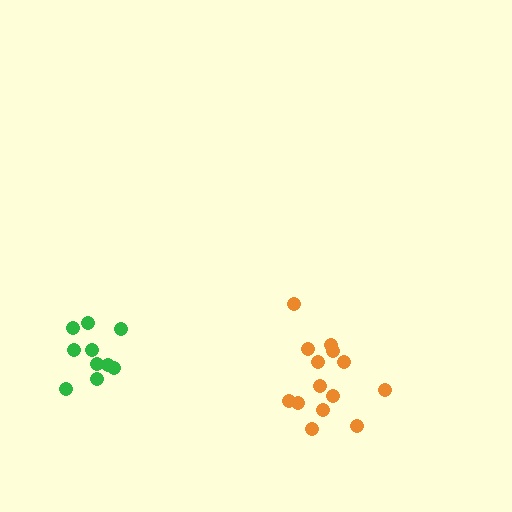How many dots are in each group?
Group 1: 14 dots, Group 2: 10 dots (24 total).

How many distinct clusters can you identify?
There are 2 distinct clusters.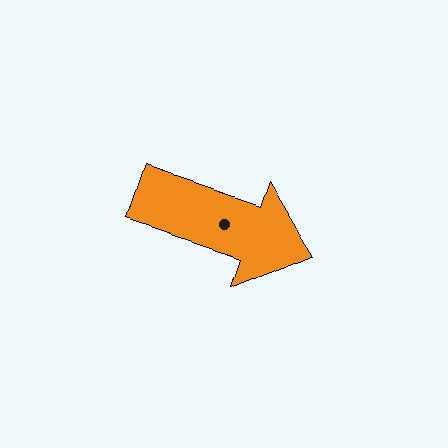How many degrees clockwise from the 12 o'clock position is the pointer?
Approximately 108 degrees.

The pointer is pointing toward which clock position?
Roughly 4 o'clock.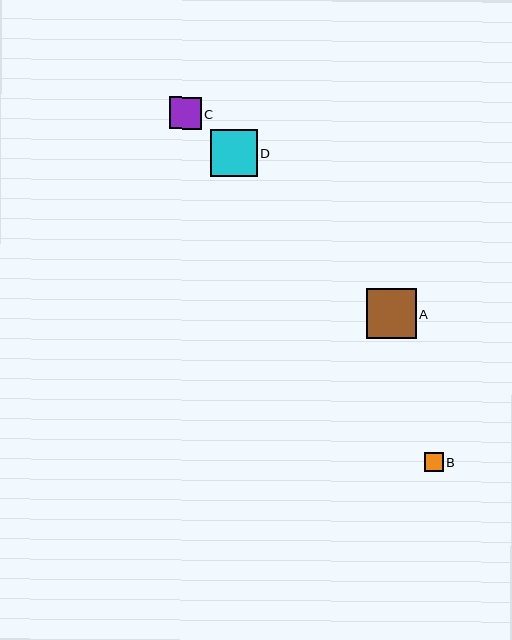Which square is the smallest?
Square B is the smallest with a size of approximately 19 pixels.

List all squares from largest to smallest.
From largest to smallest: A, D, C, B.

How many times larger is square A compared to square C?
Square A is approximately 1.5 times the size of square C.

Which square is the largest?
Square A is the largest with a size of approximately 50 pixels.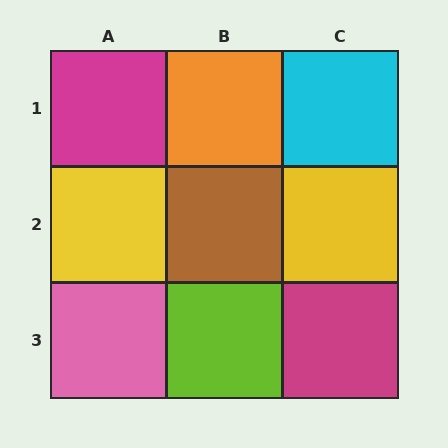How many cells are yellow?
2 cells are yellow.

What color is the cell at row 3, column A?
Pink.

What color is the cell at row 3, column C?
Magenta.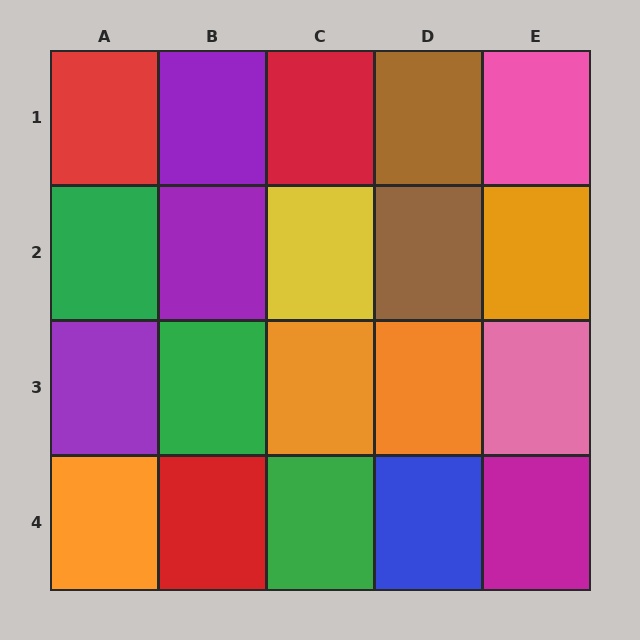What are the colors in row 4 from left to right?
Orange, red, green, blue, magenta.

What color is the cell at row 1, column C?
Red.